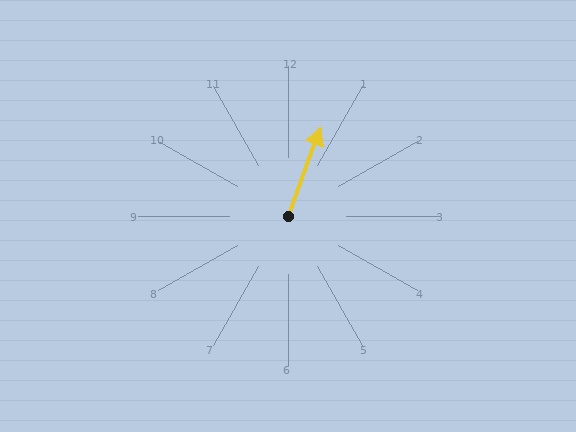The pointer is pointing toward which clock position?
Roughly 1 o'clock.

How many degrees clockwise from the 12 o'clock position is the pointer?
Approximately 20 degrees.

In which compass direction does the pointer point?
North.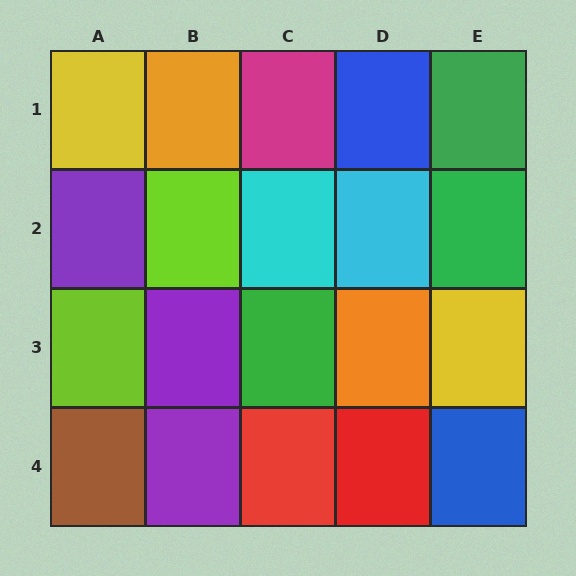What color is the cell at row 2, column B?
Lime.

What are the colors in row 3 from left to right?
Lime, purple, green, orange, yellow.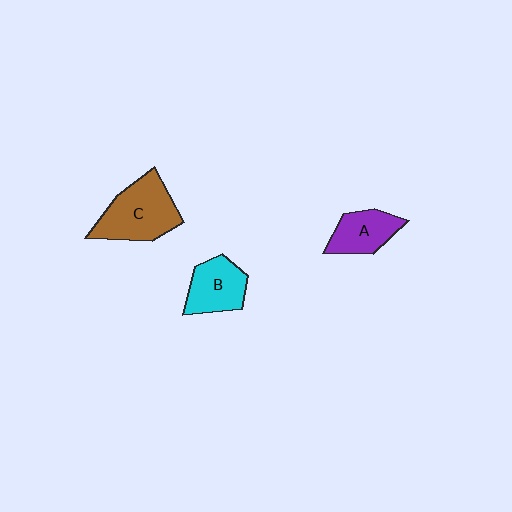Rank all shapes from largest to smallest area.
From largest to smallest: C (brown), B (cyan), A (purple).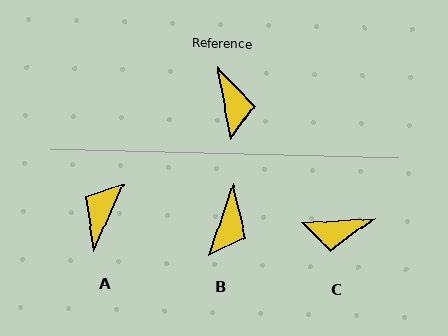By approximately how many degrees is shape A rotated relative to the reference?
Approximately 145 degrees counter-clockwise.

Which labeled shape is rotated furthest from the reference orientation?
A, about 145 degrees away.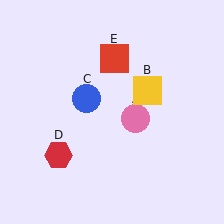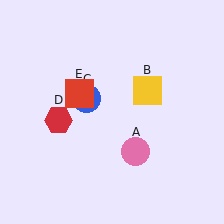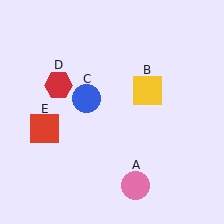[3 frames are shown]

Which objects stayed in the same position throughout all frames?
Yellow square (object B) and blue circle (object C) remained stationary.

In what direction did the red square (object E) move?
The red square (object E) moved down and to the left.